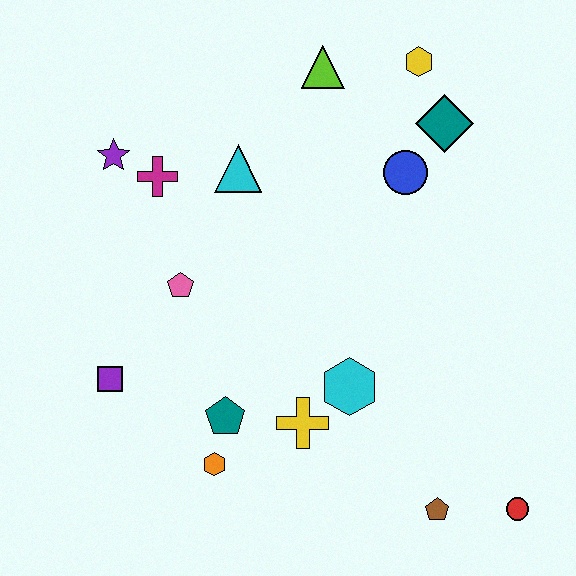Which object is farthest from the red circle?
The purple star is farthest from the red circle.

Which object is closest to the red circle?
The brown pentagon is closest to the red circle.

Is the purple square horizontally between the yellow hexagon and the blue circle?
No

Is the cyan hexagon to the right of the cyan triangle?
Yes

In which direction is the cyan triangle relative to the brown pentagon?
The cyan triangle is above the brown pentagon.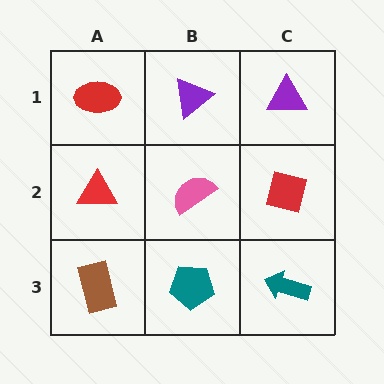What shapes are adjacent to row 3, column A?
A red triangle (row 2, column A), a teal pentagon (row 3, column B).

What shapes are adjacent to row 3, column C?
A red square (row 2, column C), a teal pentagon (row 3, column B).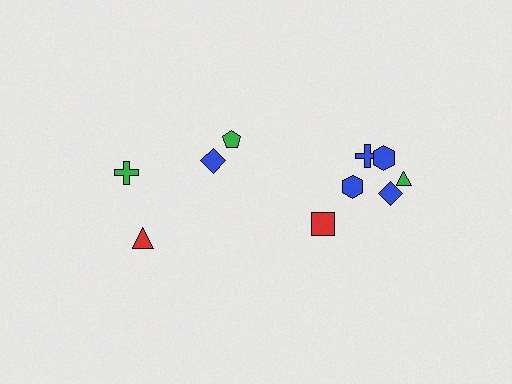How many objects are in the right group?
There are 6 objects.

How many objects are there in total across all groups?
There are 10 objects.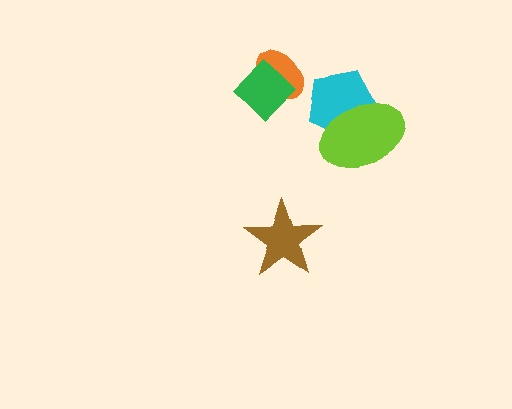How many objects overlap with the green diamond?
1 object overlaps with the green diamond.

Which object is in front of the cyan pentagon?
The lime ellipse is in front of the cyan pentagon.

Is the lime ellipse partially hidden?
No, no other shape covers it.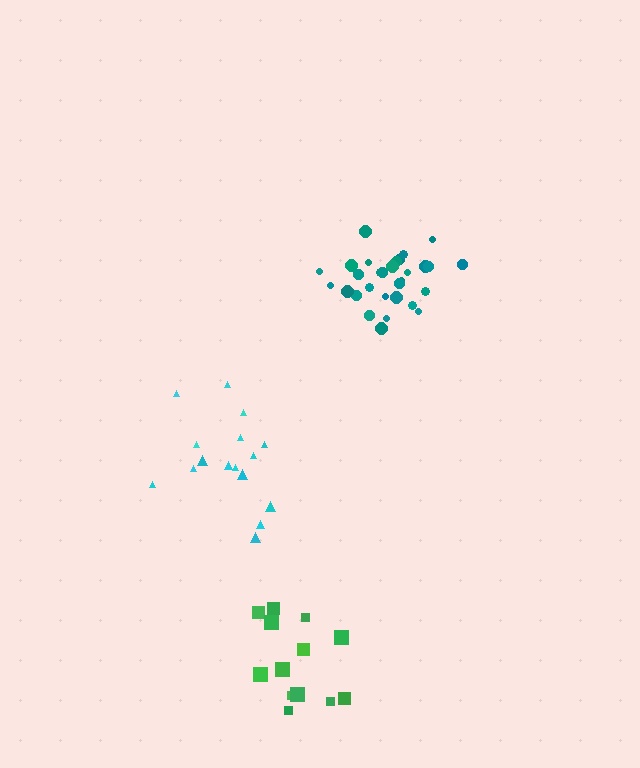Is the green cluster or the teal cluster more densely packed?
Teal.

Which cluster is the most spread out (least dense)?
Cyan.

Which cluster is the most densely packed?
Teal.